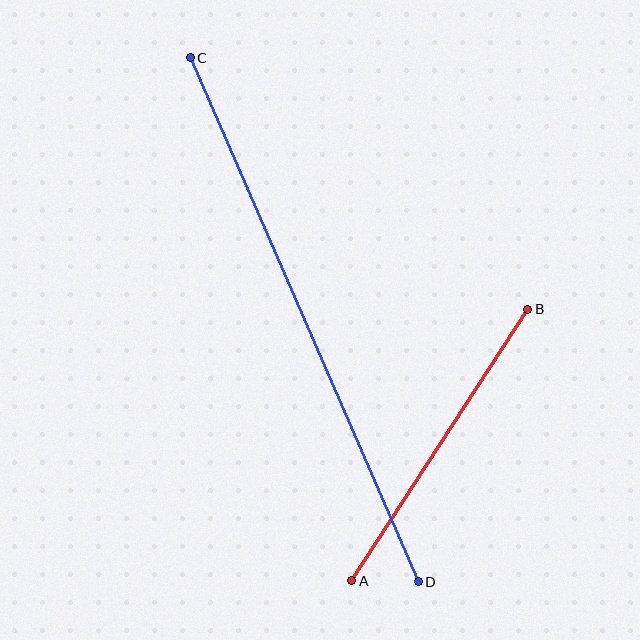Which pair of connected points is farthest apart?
Points C and D are farthest apart.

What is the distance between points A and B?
The distance is approximately 324 pixels.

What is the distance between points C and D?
The distance is approximately 572 pixels.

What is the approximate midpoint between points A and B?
The midpoint is at approximately (440, 445) pixels.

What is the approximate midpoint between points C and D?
The midpoint is at approximately (304, 320) pixels.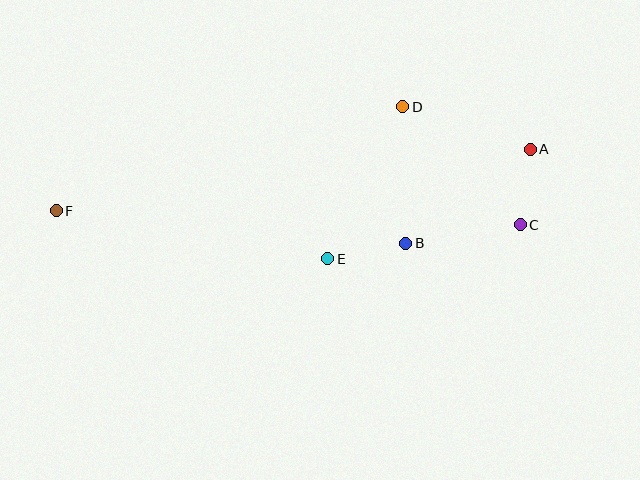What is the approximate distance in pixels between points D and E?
The distance between D and E is approximately 170 pixels.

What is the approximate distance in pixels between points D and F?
The distance between D and F is approximately 362 pixels.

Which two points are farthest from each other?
Points A and F are farthest from each other.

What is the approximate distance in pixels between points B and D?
The distance between B and D is approximately 137 pixels.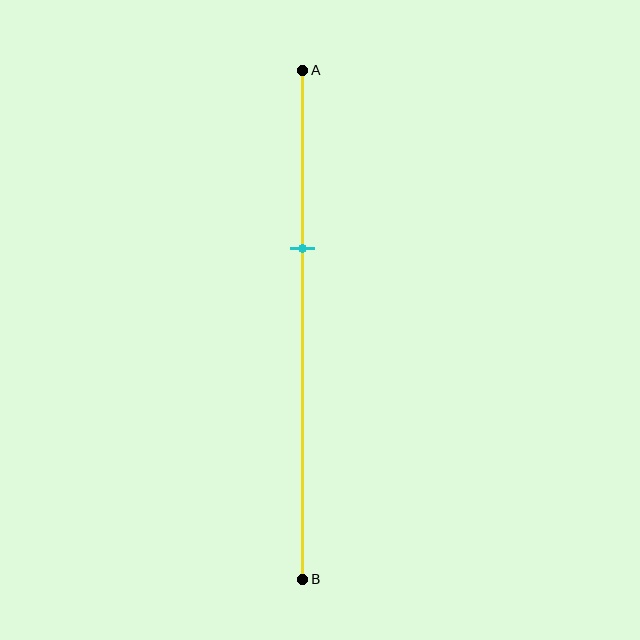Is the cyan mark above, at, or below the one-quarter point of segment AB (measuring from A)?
The cyan mark is below the one-quarter point of segment AB.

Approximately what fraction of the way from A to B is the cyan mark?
The cyan mark is approximately 35% of the way from A to B.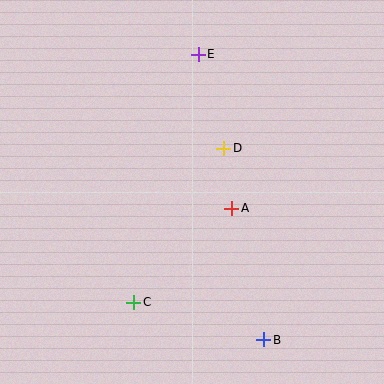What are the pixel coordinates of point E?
Point E is at (198, 54).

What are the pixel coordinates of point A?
Point A is at (232, 208).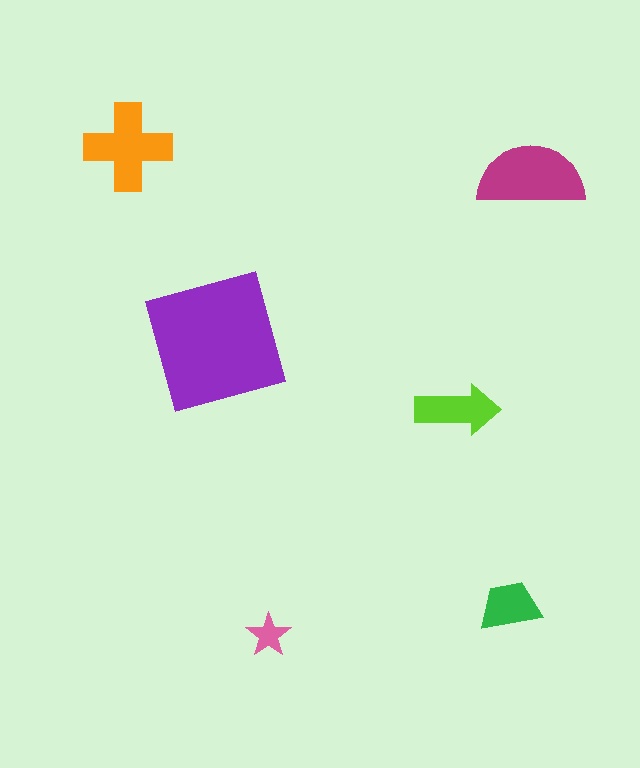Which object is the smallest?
The pink star.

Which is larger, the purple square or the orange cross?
The purple square.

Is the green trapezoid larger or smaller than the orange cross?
Smaller.